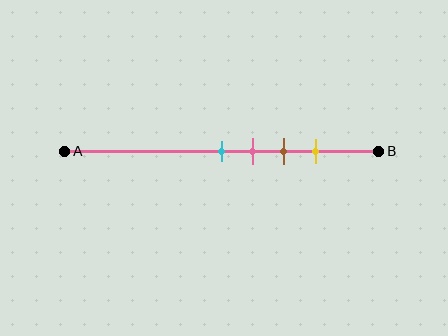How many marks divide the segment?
There are 4 marks dividing the segment.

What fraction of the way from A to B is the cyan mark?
The cyan mark is approximately 50% (0.5) of the way from A to B.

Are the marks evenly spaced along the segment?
Yes, the marks are approximately evenly spaced.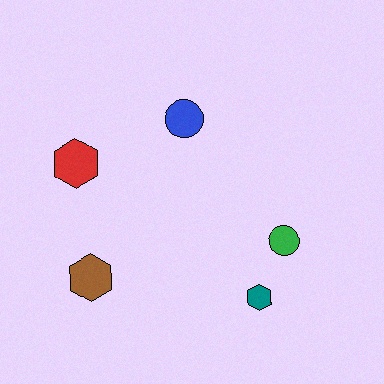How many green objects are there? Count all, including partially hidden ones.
There is 1 green object.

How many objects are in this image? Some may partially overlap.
There are 5 objects.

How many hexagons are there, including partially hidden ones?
There are 3 hexagons.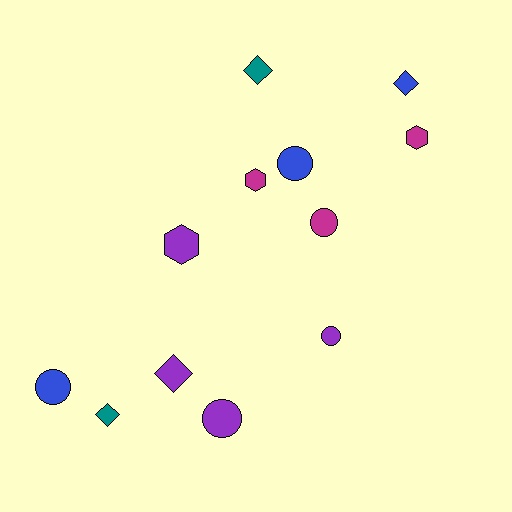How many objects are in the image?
There are 12 objects.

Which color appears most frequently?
Purple, with 4 objects.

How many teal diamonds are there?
There are 2 teal diamonds.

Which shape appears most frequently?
Circle, with 5 objects.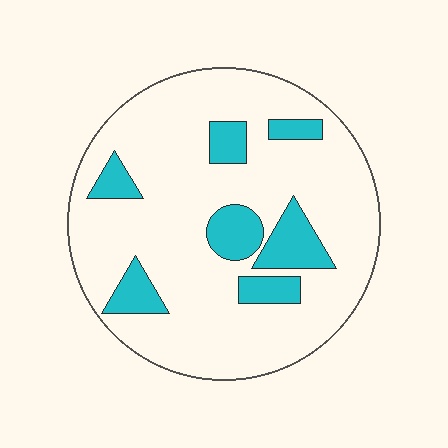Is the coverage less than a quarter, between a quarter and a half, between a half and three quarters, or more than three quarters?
Less than a quarter.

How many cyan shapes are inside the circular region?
7.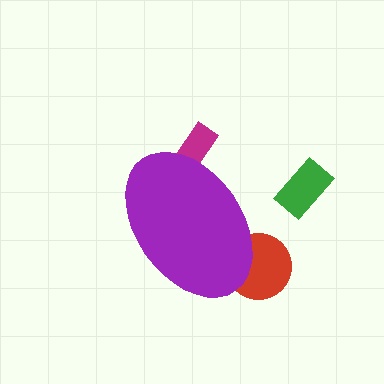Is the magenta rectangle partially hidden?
Yes, the magenta rectangle is partially hidden behind the purple ellipse.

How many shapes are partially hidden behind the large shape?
2 shapes are partially hidden.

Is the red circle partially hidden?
Yes, the red circle is partially hidden behind the purple ellipse.